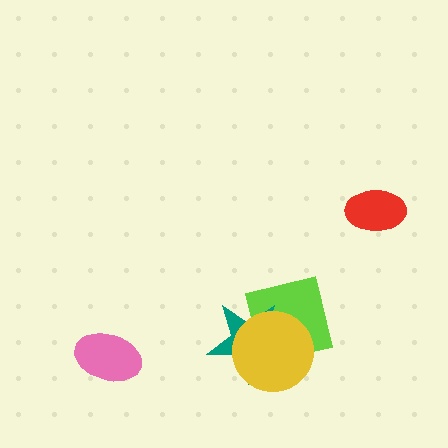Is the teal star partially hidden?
Yes, it is partially covered by another shape.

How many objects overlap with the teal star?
2 objects overlap with the teal star.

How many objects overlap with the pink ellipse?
0 objects overlap with the pink ellipse.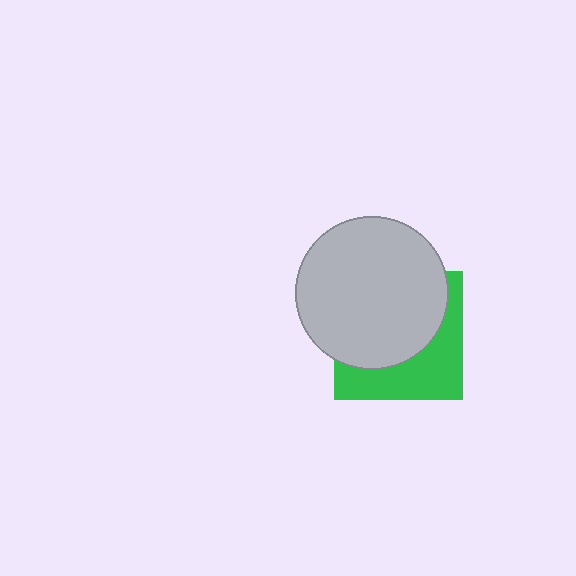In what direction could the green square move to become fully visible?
The green square could move down. That would shift it out from behind the light gray circle entirely.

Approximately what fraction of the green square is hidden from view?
Roughly 60% of the green square is hidden behind the light gray circle.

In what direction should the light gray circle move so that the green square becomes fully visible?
The light gray circle should move up. That is the shortest direction to clear the overlap and leave the green square fully visible.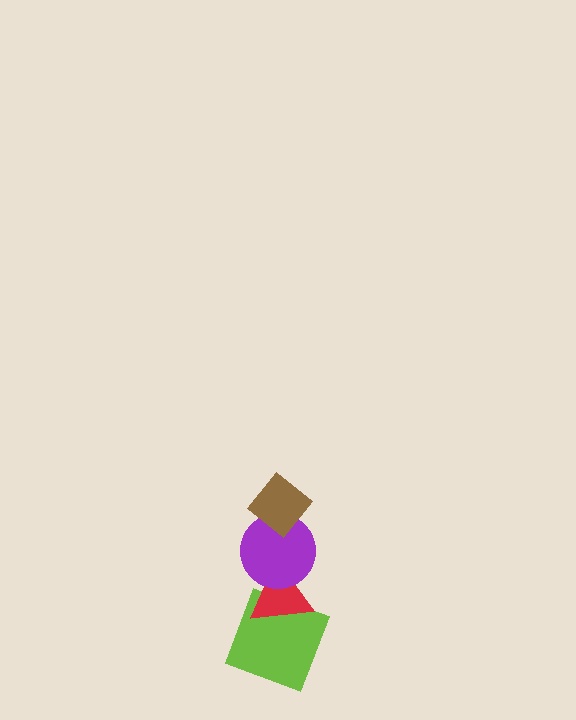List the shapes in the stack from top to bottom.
From top to bottom: the brown diamond, the purple circle, the red triangle, the lime square.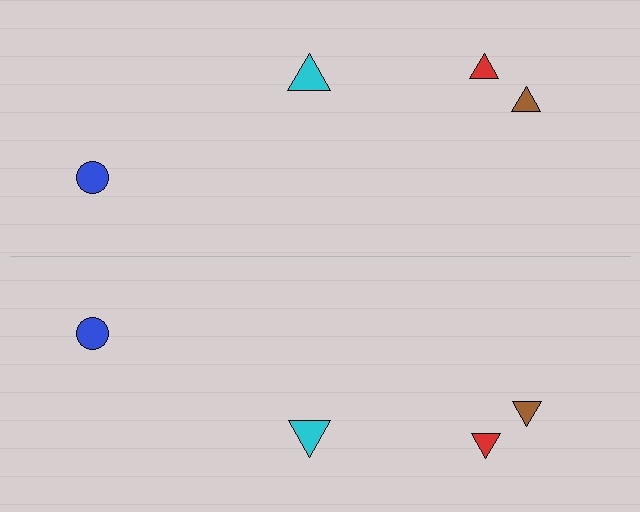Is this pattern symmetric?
Yes, this pattern has bilateral (reflection) symmetry.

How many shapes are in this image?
There are 8 shapes in this image.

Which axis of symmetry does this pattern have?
The pattern has a horizontal axis of symmetry running through the center of the image.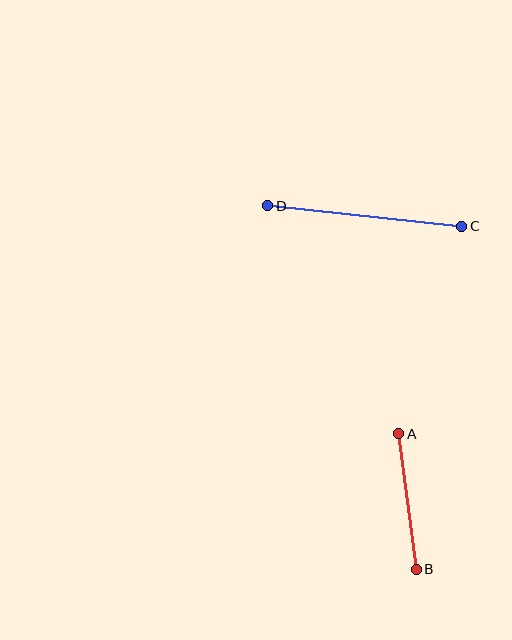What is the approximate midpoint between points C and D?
The midpoint is at approximately (365, 216) pixels.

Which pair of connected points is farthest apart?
Points C and D are farthest apart.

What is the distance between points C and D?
The distance is approximately 195 pixels.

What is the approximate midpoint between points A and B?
The midpoint is at approximately (408, 502) pixels.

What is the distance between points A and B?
The distance is approximately 136 pixels.